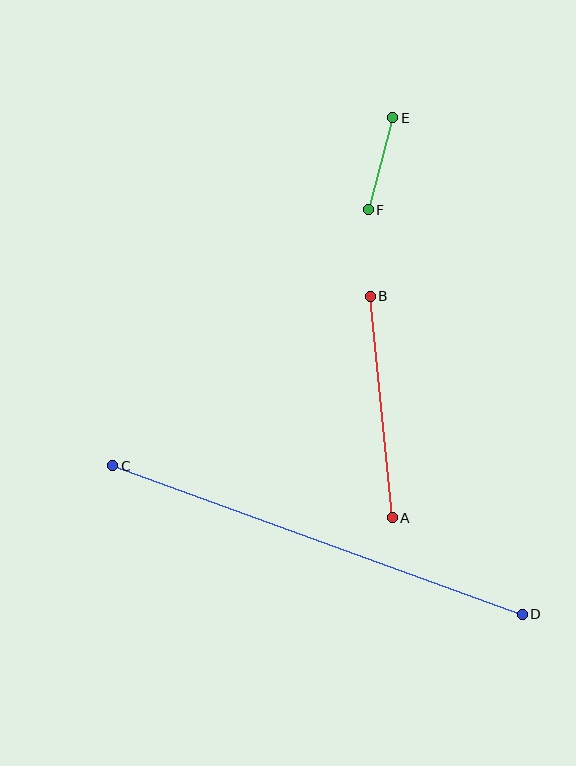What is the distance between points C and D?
The distance is approximately 436 pixels.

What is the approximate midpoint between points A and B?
The midpoint is at approximately (381, 407) pixels.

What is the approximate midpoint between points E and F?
The midpoint is at approximately (381, 164) pixels.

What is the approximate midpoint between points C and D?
The midpoint is at approximately (318, 540) pixels.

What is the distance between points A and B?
The distance is approximately 222 pixels.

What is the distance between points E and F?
The distance is approximately 95 pixels.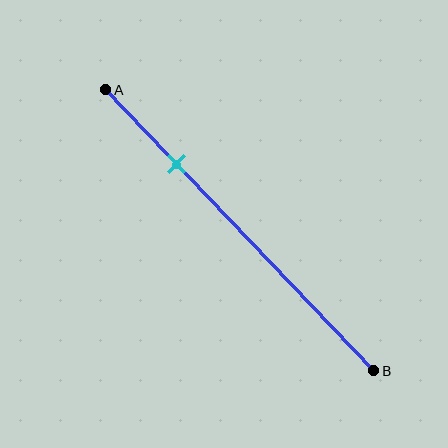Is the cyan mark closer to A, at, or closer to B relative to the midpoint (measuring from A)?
The cyan mark is closer to point A than the midpoint of segment AB.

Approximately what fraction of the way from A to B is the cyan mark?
The cyan mark is approximately 25% of the way from A to B.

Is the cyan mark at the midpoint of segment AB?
No, the mark is at about 25% from A, not at the 50% midpoint.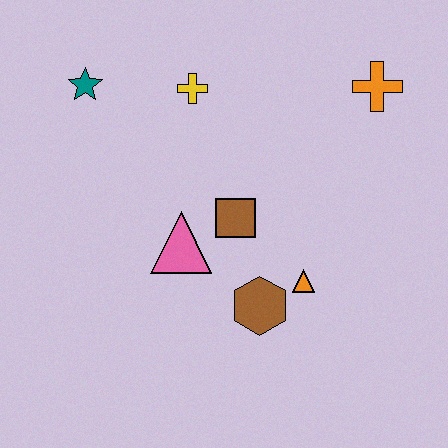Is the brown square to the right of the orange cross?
No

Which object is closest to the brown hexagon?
The orange triangle is closest to the brown hexagon.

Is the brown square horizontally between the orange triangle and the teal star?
Yes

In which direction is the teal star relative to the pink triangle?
The teal star is above the pink triangle.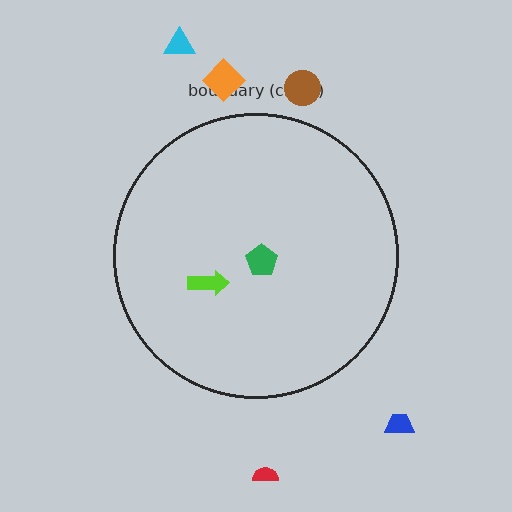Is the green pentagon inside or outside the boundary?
Inside.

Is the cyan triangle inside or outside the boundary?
Outside.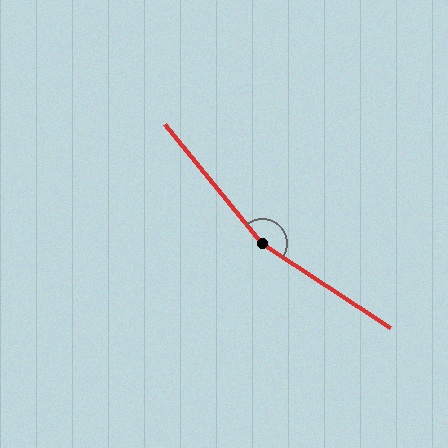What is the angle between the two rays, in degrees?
Approximately 162 degrees.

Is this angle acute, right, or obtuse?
It is obtuse.